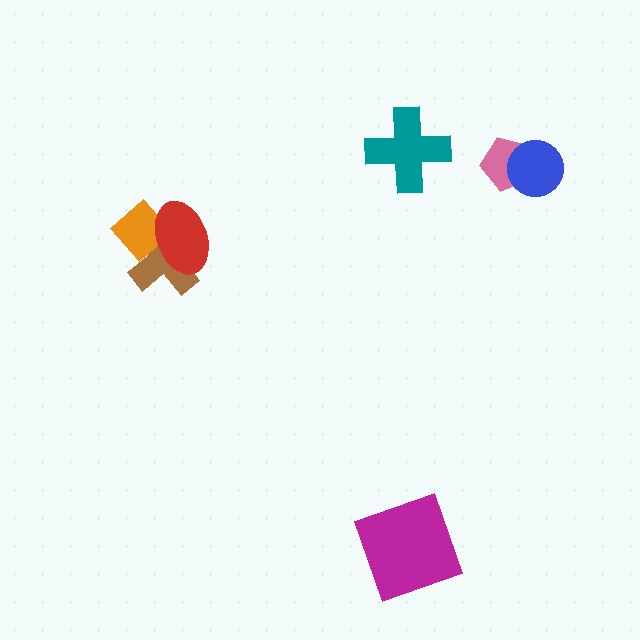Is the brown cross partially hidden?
Yes, it is partially covered by another shape.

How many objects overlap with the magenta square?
0 objects overlap with the magenta square.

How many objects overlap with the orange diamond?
2 objects overlap with the orange diamond.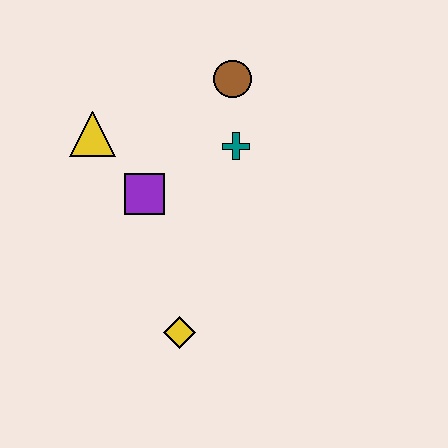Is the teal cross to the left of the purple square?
No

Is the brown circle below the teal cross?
No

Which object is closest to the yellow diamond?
The purple square is closest to the yellow diamond.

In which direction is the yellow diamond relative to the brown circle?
The yellow diamond is below the brown circle.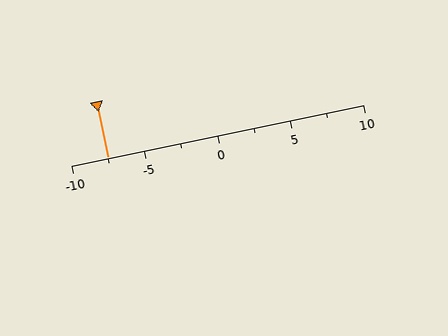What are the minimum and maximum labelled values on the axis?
The axis runs from -10 to 10.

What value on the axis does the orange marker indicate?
The marker indicates approximately -7.5.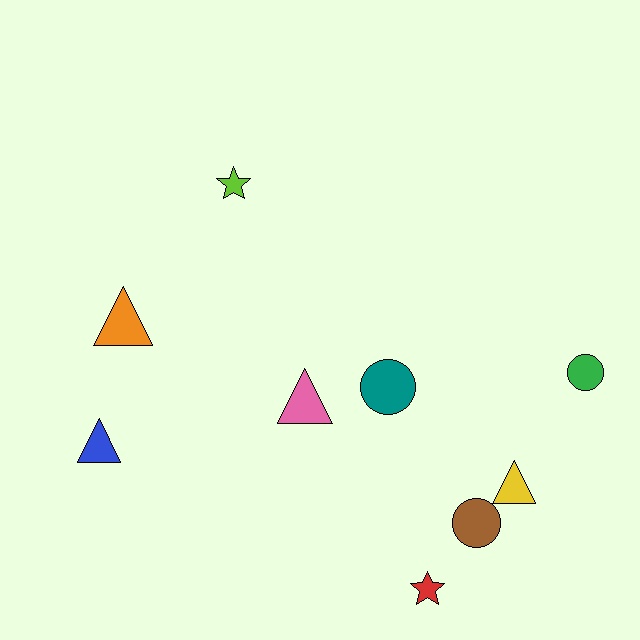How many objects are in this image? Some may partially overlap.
There are 9 objects.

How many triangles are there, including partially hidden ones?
There are 4 triangles.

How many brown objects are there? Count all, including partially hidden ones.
There is 1 brown object.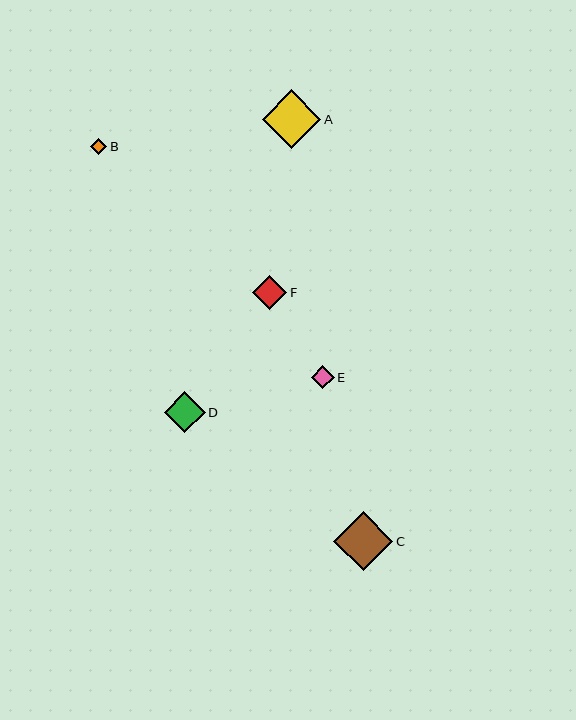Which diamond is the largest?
Diamond C is the largest with a size of approximately 59 pixels.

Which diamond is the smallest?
Diamond B is the smallest with a size of approximately 16 pixels.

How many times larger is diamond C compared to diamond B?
Diamond C is approximately 3.6 times the size of diamond B.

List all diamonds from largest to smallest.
From largest to smallest: C, A, D, F, E, B.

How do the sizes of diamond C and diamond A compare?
Diamond C and diamond A are approximately the same size.